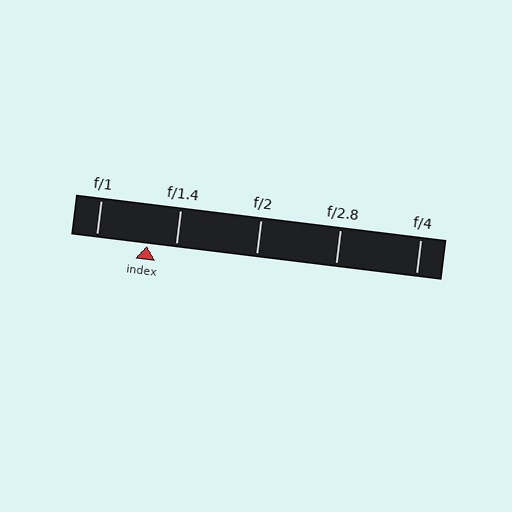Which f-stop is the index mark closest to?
The index mark is closest to f/1.4.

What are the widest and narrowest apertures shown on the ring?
The widest aperture shown is f/1 and the narrowest is f/4.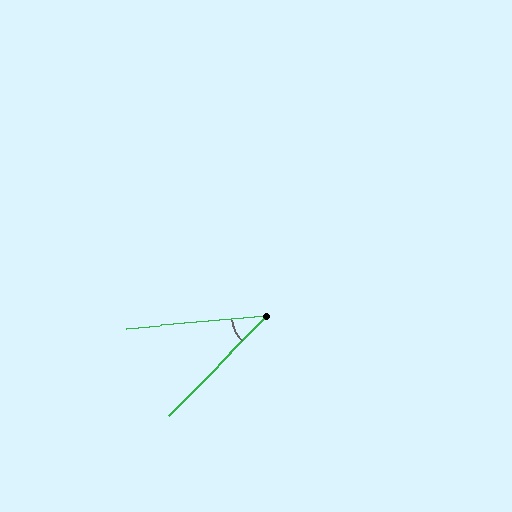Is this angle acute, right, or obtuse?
It is acute.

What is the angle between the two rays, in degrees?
Approximately 40 degrees.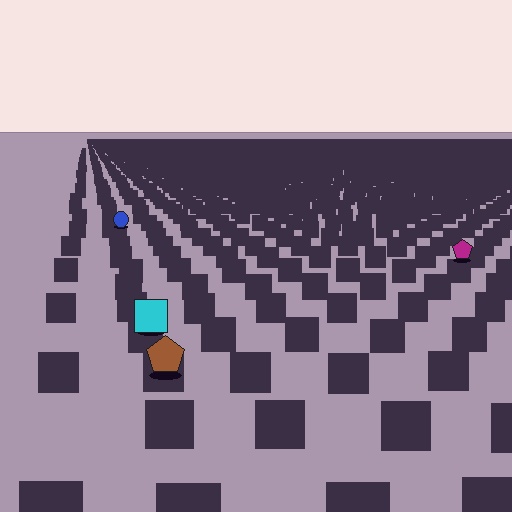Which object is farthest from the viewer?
The blue circle is farthest from the viewer. It appears smaller and the ground texture around it is denser.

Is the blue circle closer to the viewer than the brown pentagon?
No. The brown pentagon is closer — you can tell from the texture gradient: the ground texture is coarser near it.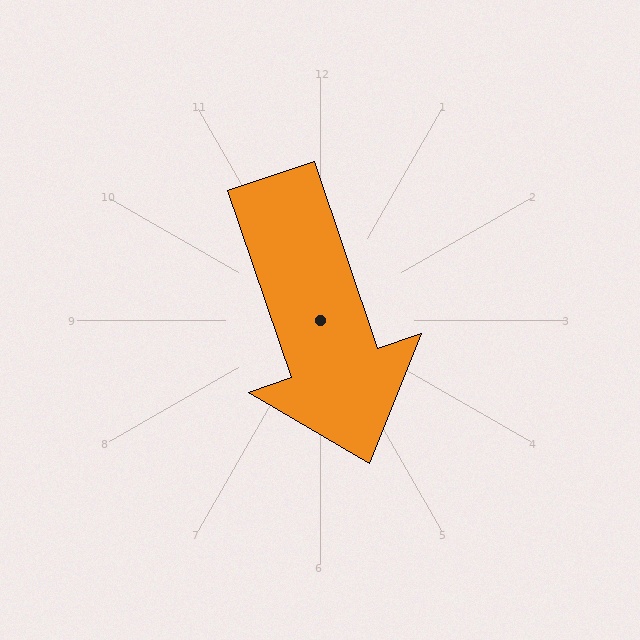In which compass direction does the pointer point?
South.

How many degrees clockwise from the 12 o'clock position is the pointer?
Approximately 161 degrees.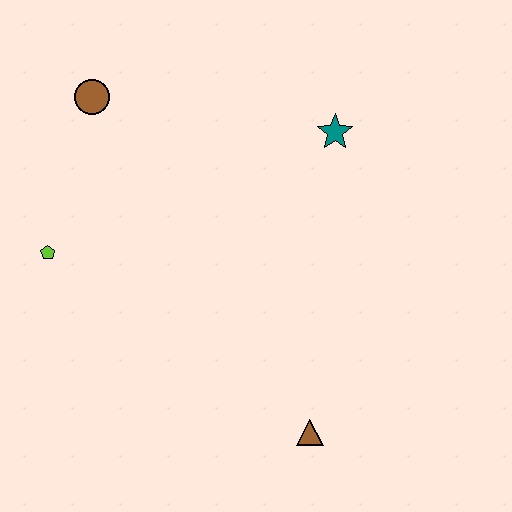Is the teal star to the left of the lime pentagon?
No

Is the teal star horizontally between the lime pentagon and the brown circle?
No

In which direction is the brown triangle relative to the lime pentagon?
The brown triangle is to the right of the lime pentagon.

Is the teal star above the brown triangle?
Yes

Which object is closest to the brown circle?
The lime pentagon is closest to the brown circle.